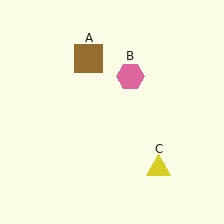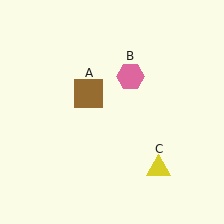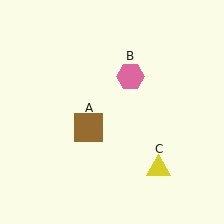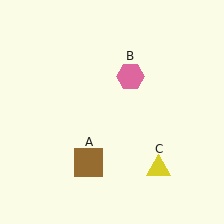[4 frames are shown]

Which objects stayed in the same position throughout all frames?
Pink hexagon (object B) and yellow triangle (object C) remained stationary.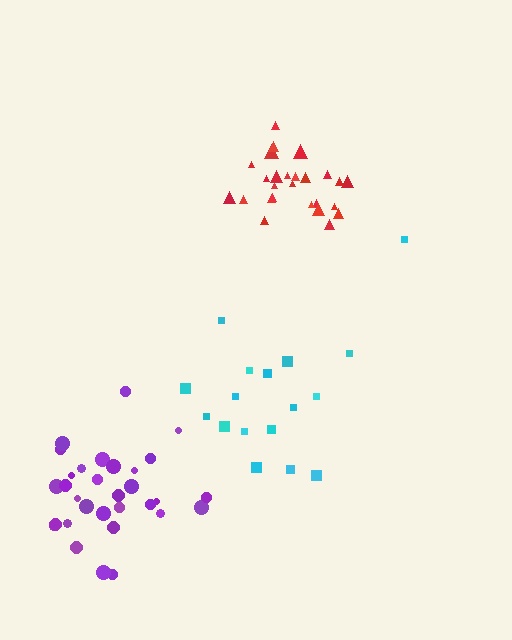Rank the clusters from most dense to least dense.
red, purple, cyan.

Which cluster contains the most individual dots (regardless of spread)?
Purple (31).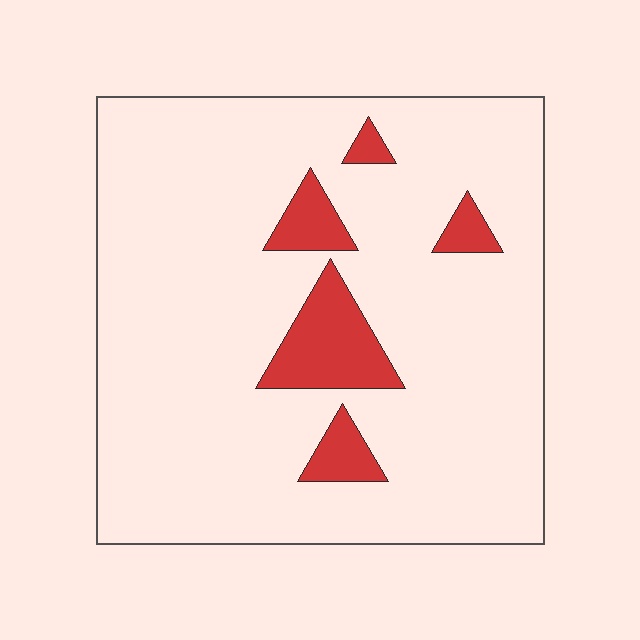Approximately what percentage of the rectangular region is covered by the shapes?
Approximately 10%.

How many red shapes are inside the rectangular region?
5.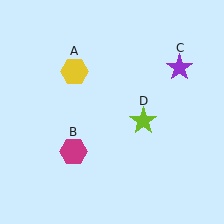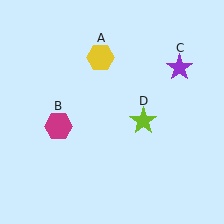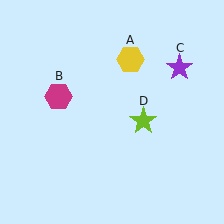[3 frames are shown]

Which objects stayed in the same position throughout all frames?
Purple star (object C) and lime star (object D) remained stationary.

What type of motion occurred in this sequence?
The yellow hexagon (object A), magenta hexagon (object B) rotated clockwise around the center of the scene.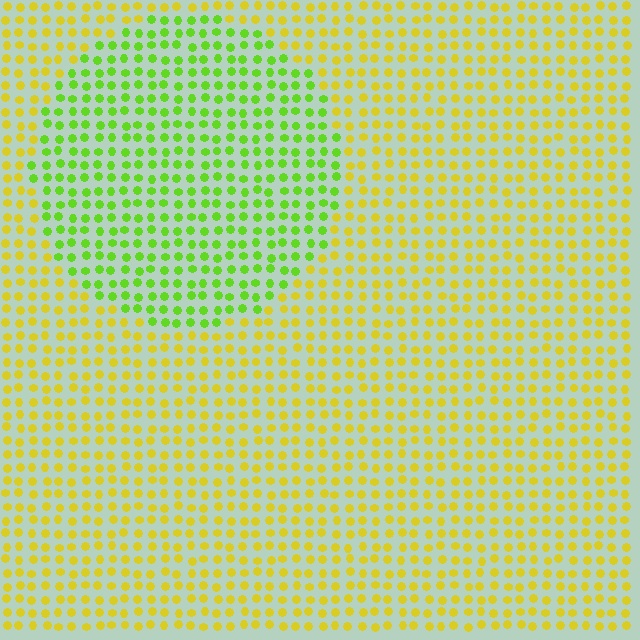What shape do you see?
I see a circle.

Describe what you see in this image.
The image is filled with small yellow elements in a uniform arrangement. A circle-shaped region is visible where the elements are tinted to a slightly different hue, forming a subtle color boundary.